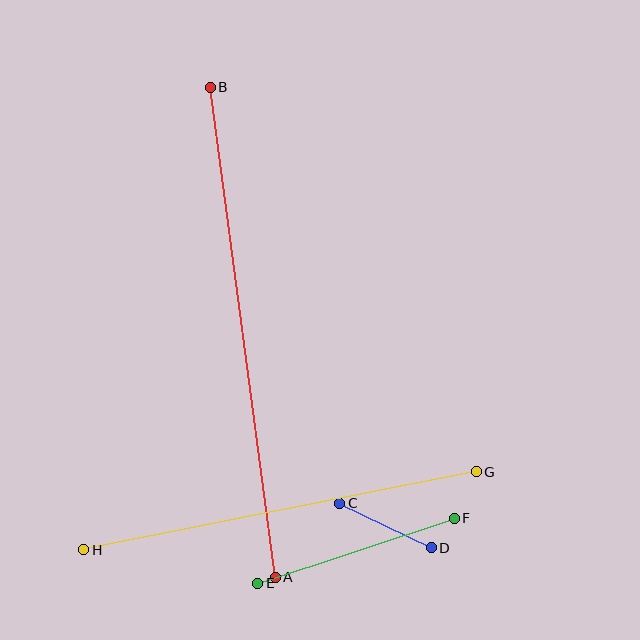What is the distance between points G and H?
The distance is approximately 400 pixels.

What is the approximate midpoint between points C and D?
The midpoint is at approximately (386, 526) pixels.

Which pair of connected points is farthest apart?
Points A and B are farthest apart.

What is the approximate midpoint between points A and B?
The midpoint is at approximately (243, 332) pixels.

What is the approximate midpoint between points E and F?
The midpoint is at approximately (356, 551) pixels.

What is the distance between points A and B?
The distance is approximately 494 pixels.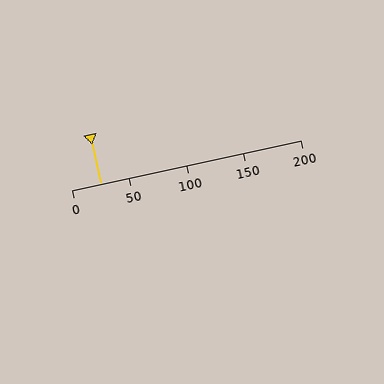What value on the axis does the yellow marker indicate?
The marker indicates approximately 25.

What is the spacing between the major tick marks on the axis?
The major ticks are spaced 50 apart.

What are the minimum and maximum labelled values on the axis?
The axis runs from 0 to 200.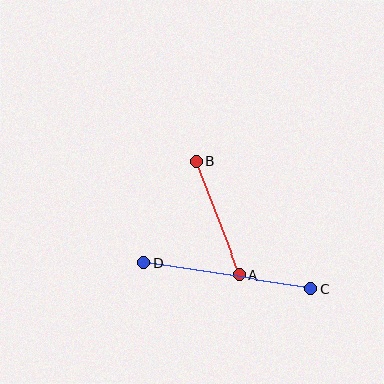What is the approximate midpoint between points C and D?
The midpoint is at approximately (228, 276) pixels.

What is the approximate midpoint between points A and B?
The midpoint is at approximately (218, 218) pixels.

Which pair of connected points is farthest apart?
Points C and D are farthest apart.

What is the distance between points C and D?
The distance is approximately 169 pixels.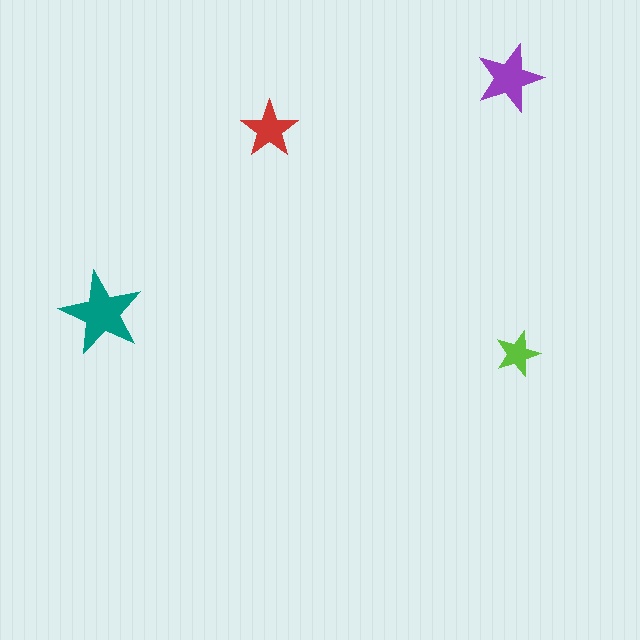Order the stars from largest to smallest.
the teal one, the purple one, the red one, the lime one.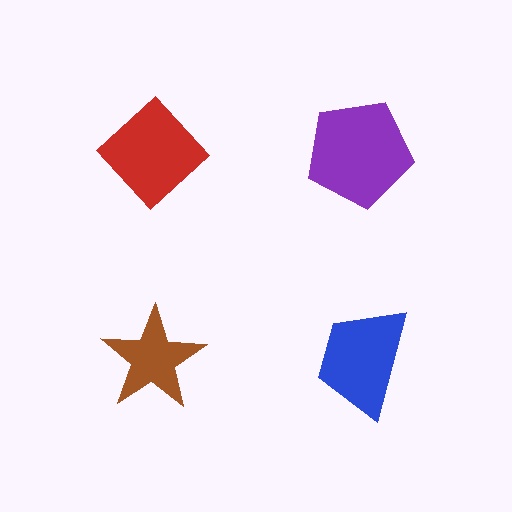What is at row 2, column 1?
A brown star.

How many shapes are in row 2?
2 shapes.